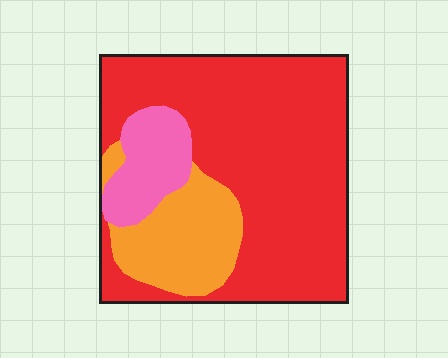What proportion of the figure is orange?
Orange takes up between a sixth and a third of the figure.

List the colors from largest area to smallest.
From largest to smallest: red, orange, pink.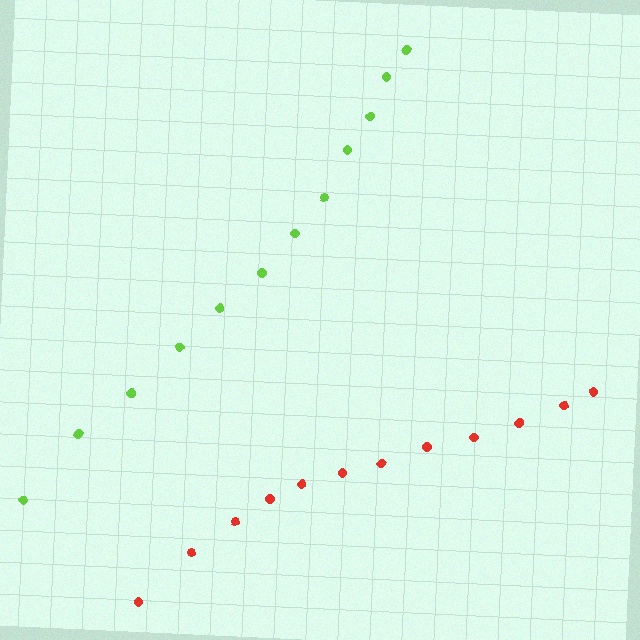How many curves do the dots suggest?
There are 2 distinct paths.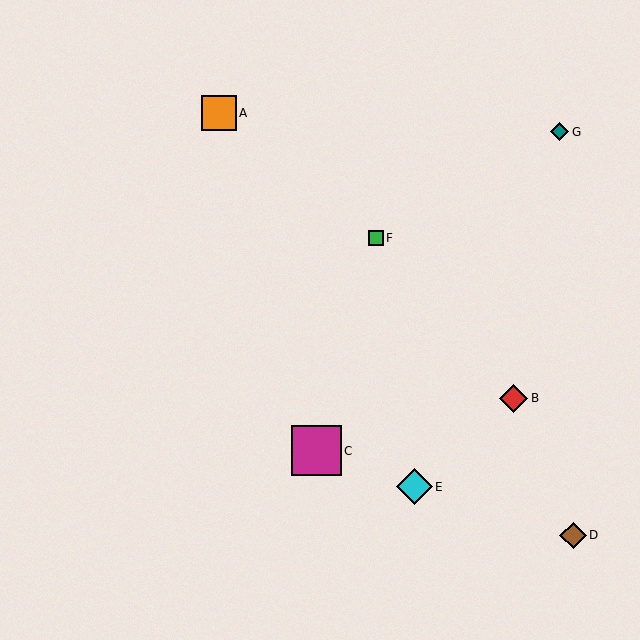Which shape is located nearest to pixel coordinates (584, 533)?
The brown diamond (labeled D) at (573, 535) is nearest to that location.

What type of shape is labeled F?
Shape F is a green square.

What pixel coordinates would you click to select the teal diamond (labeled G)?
Click at (560, 132) to select the teal diamond G.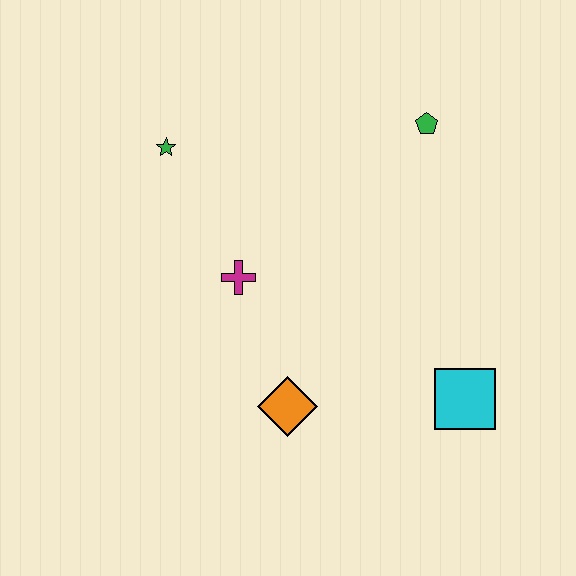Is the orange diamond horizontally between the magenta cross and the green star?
No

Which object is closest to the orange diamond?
The magenta cross is closest to the orange diamond.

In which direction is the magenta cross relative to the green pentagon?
The magenta cross is to the left of the green pentagon.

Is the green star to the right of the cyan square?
No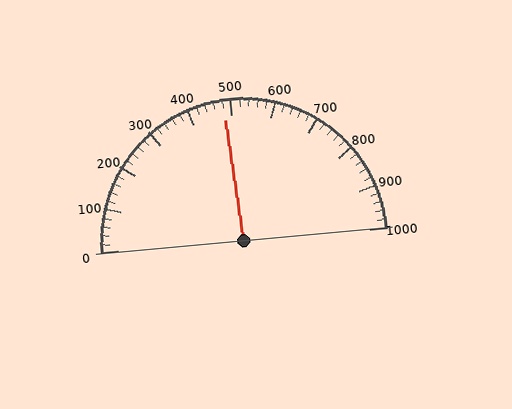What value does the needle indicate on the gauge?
The needle indicates approximately 480.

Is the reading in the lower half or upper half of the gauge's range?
The reading is in the lower half of the range (0 to 1000).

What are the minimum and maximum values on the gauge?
The gauge ranges from 0 to 1000.